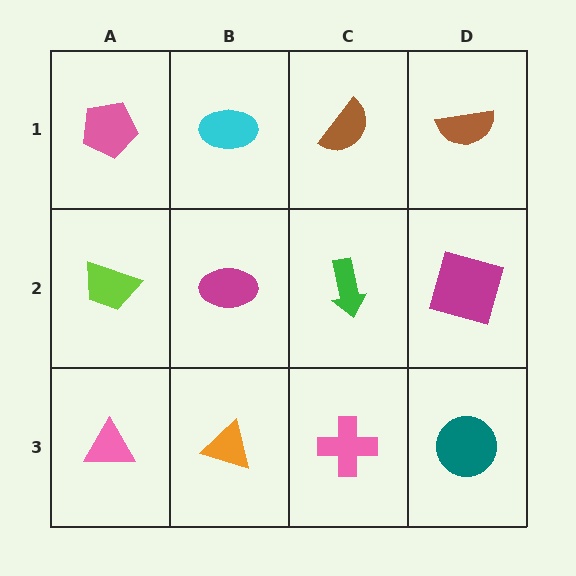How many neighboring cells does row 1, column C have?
3.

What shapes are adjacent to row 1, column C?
A green arrow (row 2, column C), a cyan ellipse (row 1, column B), a brown semicircle (row 1, column D).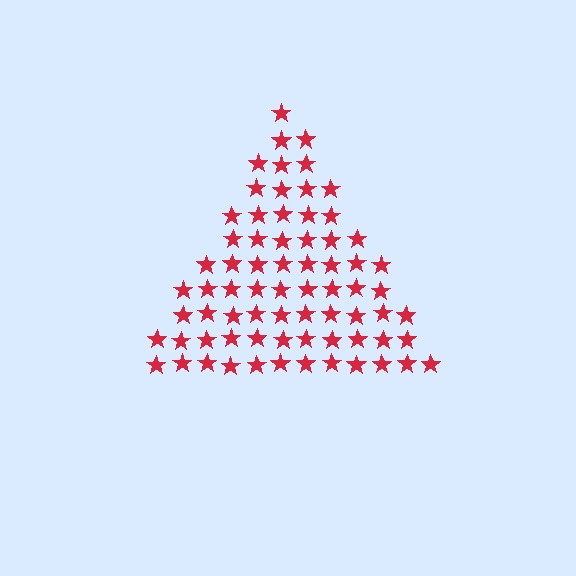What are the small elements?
The small elements are stars.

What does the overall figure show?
The overall figure shows a triangle.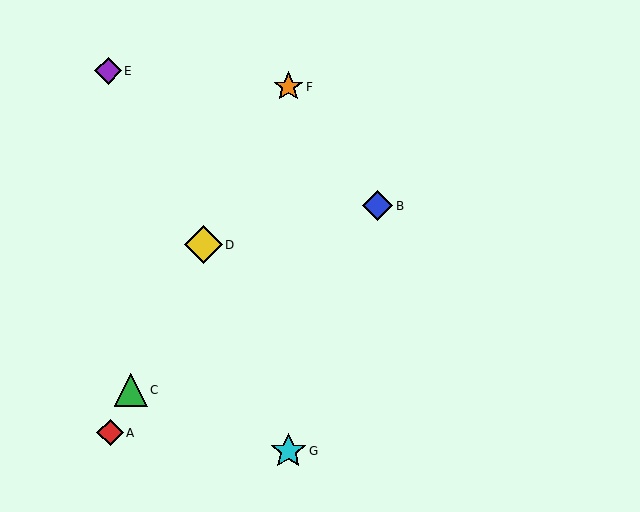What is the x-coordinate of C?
Object C is at x≈131.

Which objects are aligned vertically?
Objects F, G are aligned vertically.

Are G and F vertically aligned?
Yes, both are at x≈288.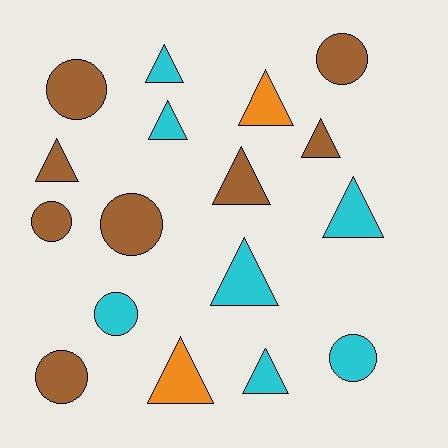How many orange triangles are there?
There are 2 orange triangles.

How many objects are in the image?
There are 17 objects.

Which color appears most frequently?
Brown, with 8 objects.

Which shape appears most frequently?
Triangle, with 10 objects.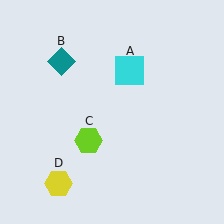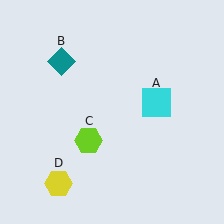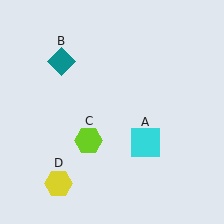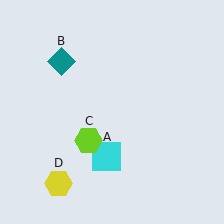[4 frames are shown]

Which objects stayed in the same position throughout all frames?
Teal diamond (object B) and lime hexagon (object C) and yellow hexagon (object D) remained stationary.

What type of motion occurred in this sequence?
The cyan square (object A) rotated clockwise around the center of the scene.